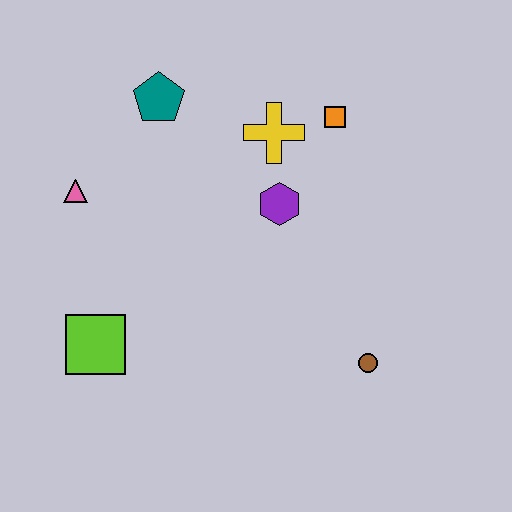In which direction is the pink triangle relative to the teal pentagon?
The pink triangle is below the teal pentagon.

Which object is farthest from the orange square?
The lime square is farthest from the orange square.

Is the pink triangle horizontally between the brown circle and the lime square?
No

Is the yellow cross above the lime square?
Yes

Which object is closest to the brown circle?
The purple hexagon is closest to the brown circle.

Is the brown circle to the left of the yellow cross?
No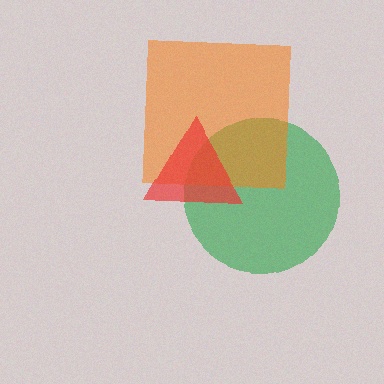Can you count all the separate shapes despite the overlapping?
Yes, there are 3 separate shapes.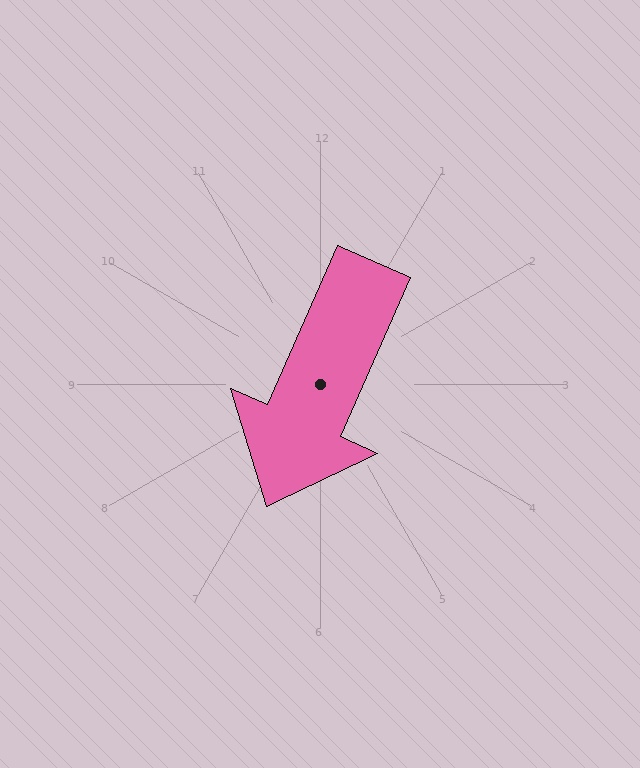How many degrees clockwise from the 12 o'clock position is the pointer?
Approximately 204 degrees.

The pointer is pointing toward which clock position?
Roughly 7 o'clock.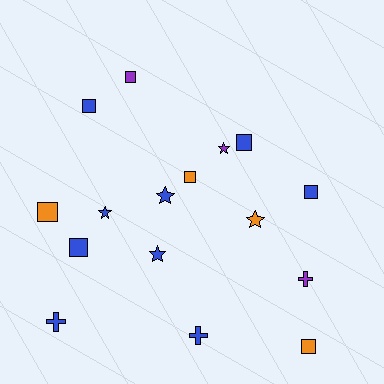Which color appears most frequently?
Blue, with 9 objects.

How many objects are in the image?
There are 16 objects.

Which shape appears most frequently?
Square, with 8 objects.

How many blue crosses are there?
There are 2 blue crosses.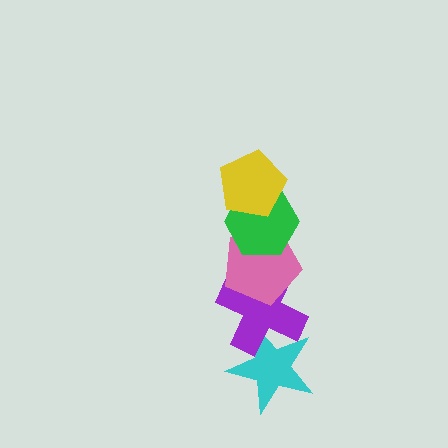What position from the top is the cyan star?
The cyan star is 5th from the top.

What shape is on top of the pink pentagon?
The green hexagon is on top of the pink pentagon.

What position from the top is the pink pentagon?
The pink pentagon is 3rd from the top.